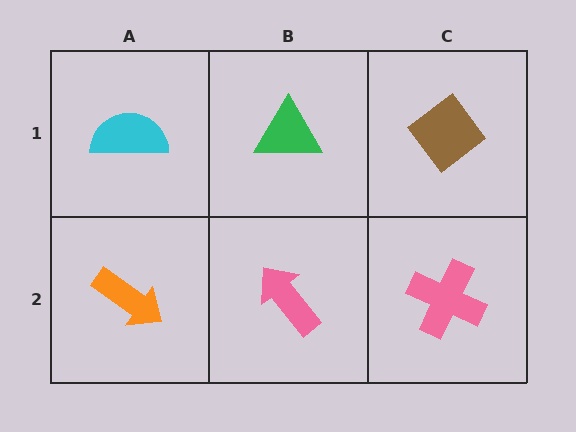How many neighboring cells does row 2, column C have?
2.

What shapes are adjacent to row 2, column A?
A cyan semicircle (row 1, column A), a pink arrow (row 2, column B).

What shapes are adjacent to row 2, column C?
A brown diamond (row 1, column C), a pink arrow (row 2, column B).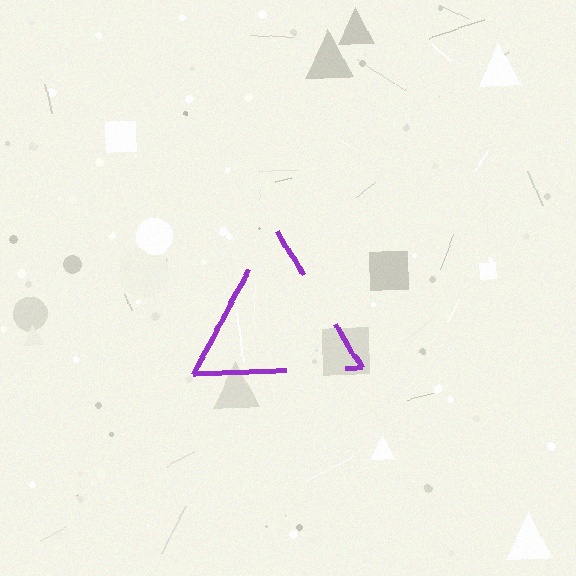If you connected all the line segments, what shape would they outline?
They would outline a triangle.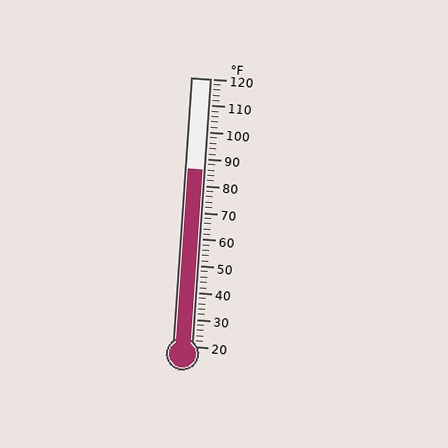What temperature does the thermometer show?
The thermometer shows approximately 86°F.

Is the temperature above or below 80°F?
The temperature is above 80°F.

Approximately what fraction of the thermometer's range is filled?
The thermometer is filled to approximately 65% of its range.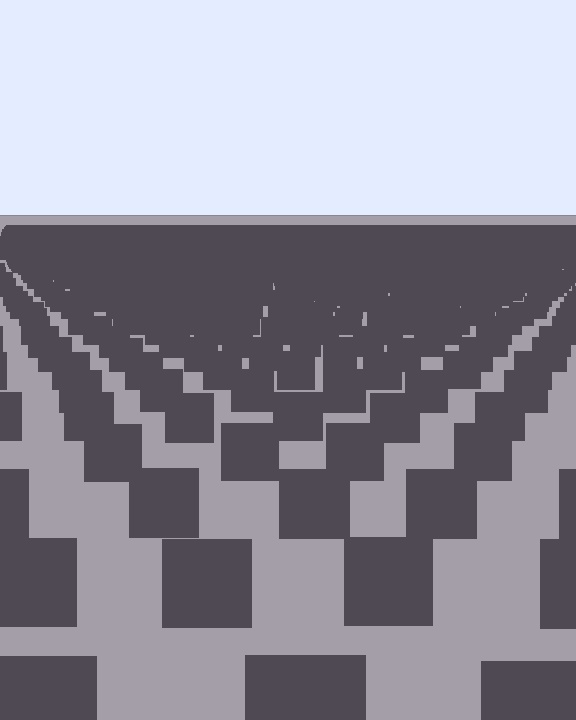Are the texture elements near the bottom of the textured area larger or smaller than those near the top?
Larger. Near the bottom, elements are closer to the viewer and appear at a bigger on-screen size.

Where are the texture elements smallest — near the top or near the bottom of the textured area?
Near the top.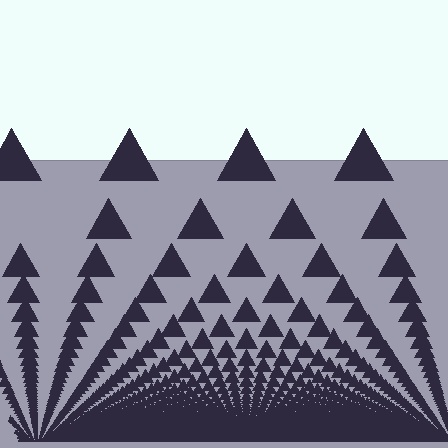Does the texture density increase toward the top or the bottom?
Density increases toward the bottom.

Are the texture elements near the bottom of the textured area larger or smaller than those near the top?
Smaller. The gradient is inverted — elements near the bottom are smaller and denser.